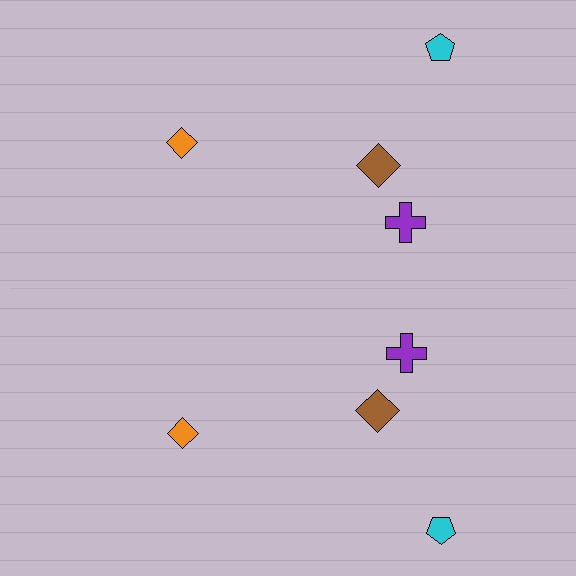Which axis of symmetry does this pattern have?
The pattern has a horizontal axis of symmetry running through the center of the image.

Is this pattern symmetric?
Yes, this pattern has bilateral (reflection) symmetry.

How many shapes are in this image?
There are 8 shapes in this image.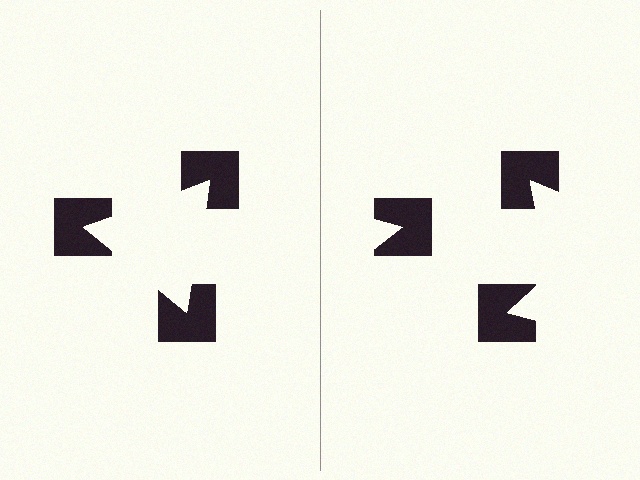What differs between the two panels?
The notched squares are positioned identically on both sides; only the wedge orientations differ. On the left they align to a triangle; on the right they are misaligned.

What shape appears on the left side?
An illusory triangle.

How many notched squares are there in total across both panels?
6 — 3 on each side.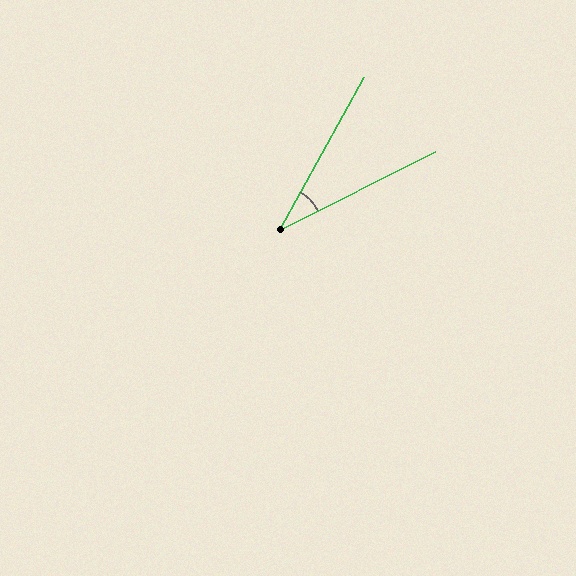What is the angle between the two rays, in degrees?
Approximately 34 degrees.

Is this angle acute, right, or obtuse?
It is acute.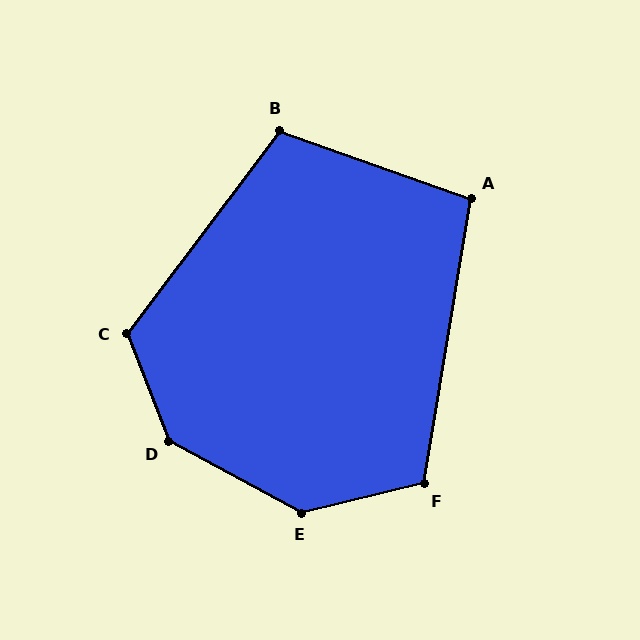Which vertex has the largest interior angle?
D, at approximately 140 degrees.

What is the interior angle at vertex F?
Approximately 113 degrees (obtuse).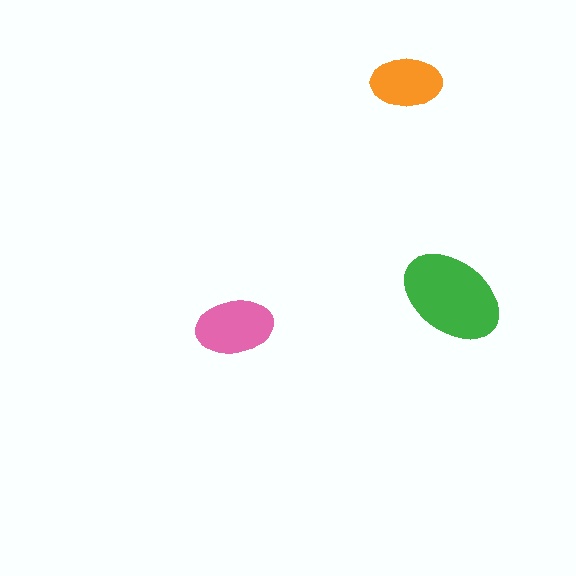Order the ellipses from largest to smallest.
the green one, the pink one, the orange one.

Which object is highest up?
The orange ellipse is topmost.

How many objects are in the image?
There are 3 objects in the image.